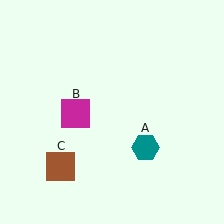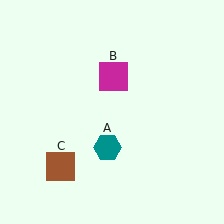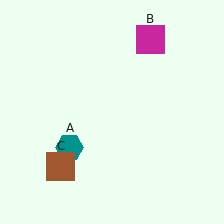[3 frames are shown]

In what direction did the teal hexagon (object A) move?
The teal hexagon (object A) moved left.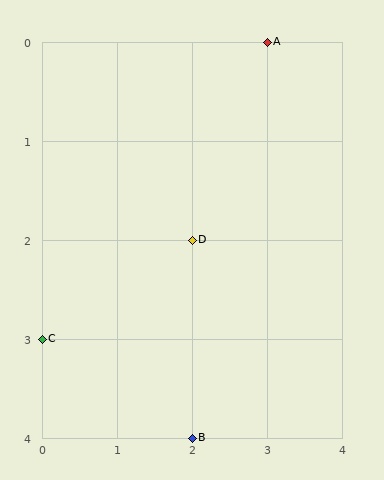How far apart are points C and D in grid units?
Points C and D are 2 columns and 1 row apart (about 2.2 grid units diagonally).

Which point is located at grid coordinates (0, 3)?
Point C is at (0, 3).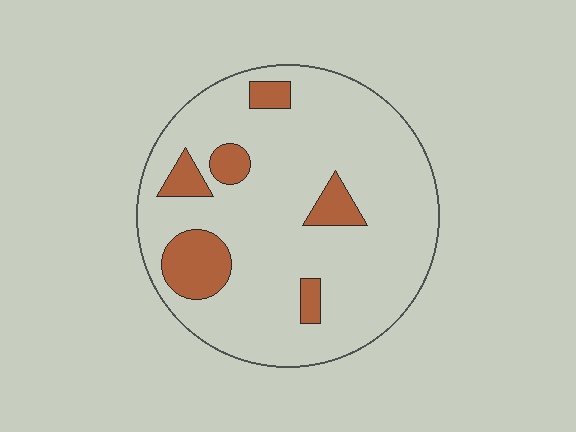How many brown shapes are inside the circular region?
6.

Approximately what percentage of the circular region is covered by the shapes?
Approximately 15%.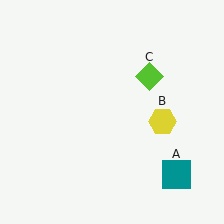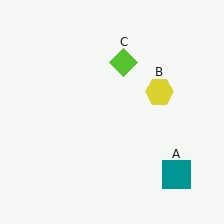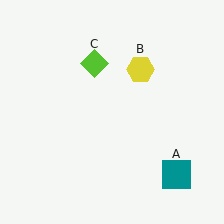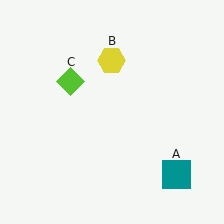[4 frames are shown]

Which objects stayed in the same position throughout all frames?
Teal square (object A) remained stationary.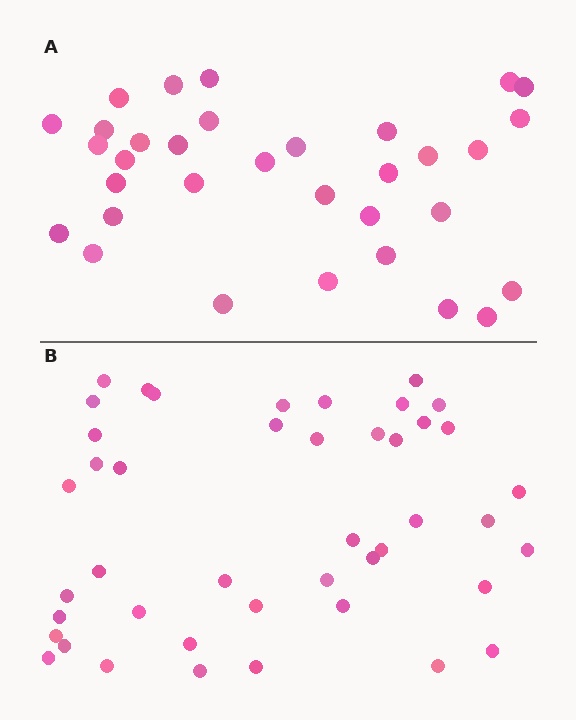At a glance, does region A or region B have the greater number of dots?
Region B (the bottom region) has more dots.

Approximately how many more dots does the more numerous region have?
Region B has roughly 12 or so more dots than region A.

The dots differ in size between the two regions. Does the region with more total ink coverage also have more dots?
No. Region A has more total ink coverage because its dots are larger, but region B actually contains more individual dots. Total area can be misleading — the number of items is what matters here.